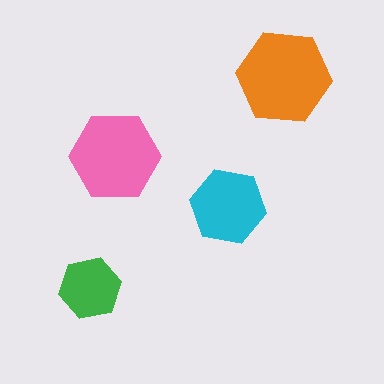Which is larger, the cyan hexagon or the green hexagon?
The cyan one.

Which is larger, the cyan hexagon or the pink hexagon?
The pink one.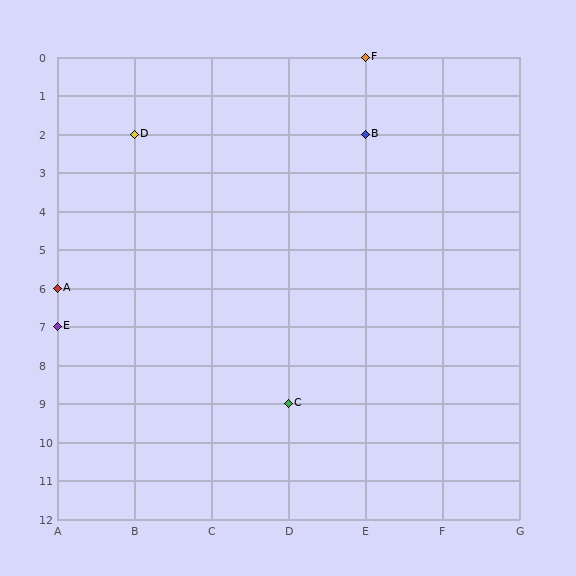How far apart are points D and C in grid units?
Points D and C are 2 columns and 7 rows apart (about 7.3 grid units diagonally).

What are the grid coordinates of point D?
Point D is at grid coordinates (B, 2).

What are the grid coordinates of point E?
Point E is at grid coordinates (A, 7).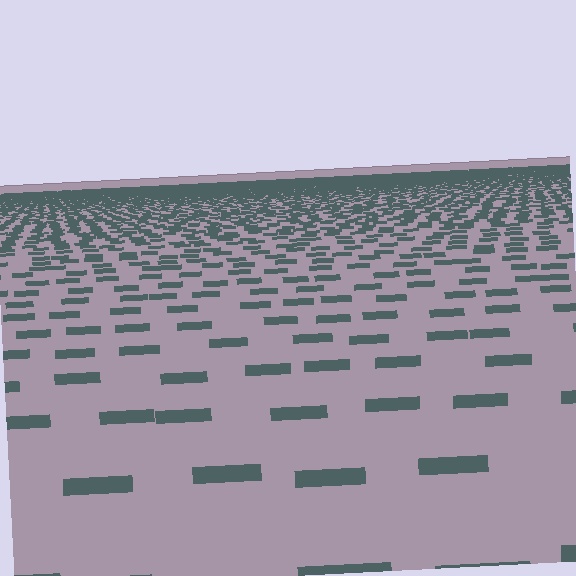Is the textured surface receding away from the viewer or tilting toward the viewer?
The surface is receding away from the viewer. Texture elements get smaller and denser toward the top.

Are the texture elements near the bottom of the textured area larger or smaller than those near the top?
Larger. Near the bottom, elements are closer to the viewer and appear at a bigger on-screen size.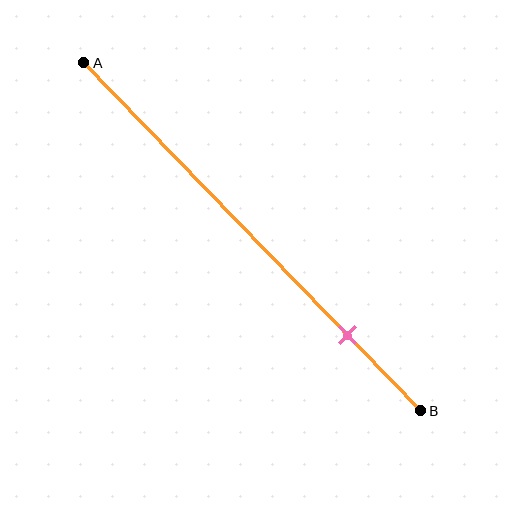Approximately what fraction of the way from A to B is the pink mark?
The pink mark is approximately 80% of the way from A to B.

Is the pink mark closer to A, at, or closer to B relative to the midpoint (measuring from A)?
The pink mark is closer to point B than the midpoint of segment AB.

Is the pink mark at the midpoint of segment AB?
No, the mark is at about 80% from A, not at the 50% midpoint.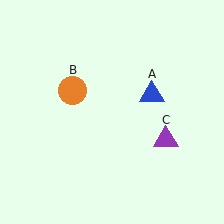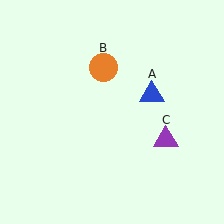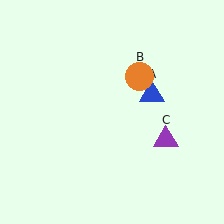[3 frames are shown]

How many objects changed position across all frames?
1 object changed position: orange circle (object B).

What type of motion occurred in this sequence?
The orange circle (object B) rotated clockwise around the center of the scene.